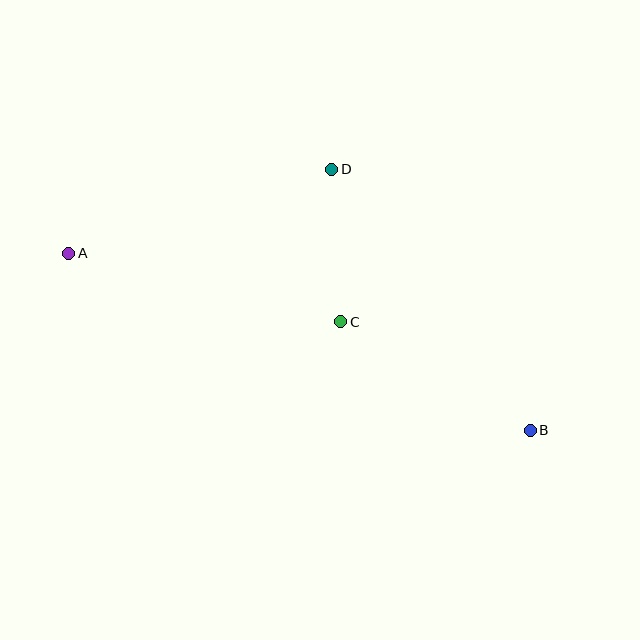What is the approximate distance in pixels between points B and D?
The distance between B and D is approximately 328 pixels.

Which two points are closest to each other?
Points C and D are closest to each other.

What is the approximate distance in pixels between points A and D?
The distance between A and D is approximately 276 pixels.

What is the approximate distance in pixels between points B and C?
The distance between B and C is approximately 218 pixels.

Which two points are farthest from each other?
Points A and B are farthest from each other.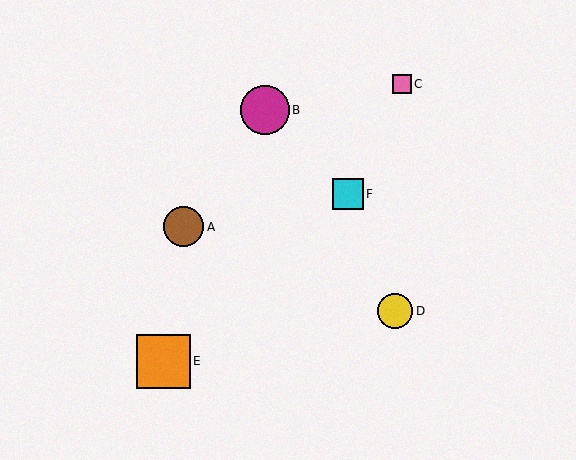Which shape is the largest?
The orange square (labeled E) is the largest.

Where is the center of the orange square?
The center of the orange square is at (163, 361).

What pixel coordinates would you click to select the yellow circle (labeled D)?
Click at (395, 311) to select the yellow circle D.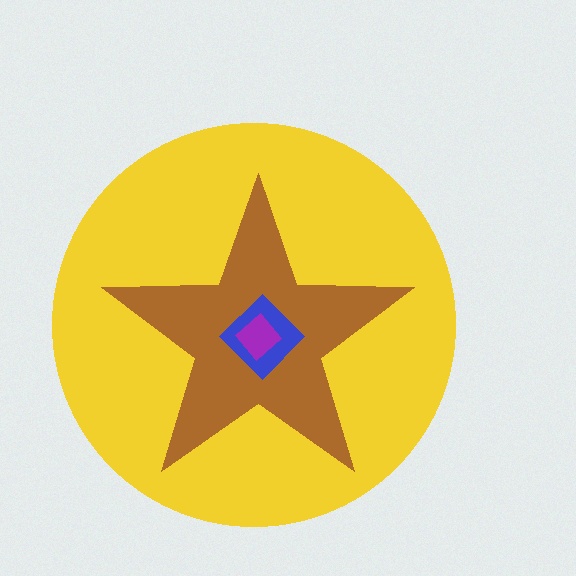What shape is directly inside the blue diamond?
The purple diamond.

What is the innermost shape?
The purple diamond.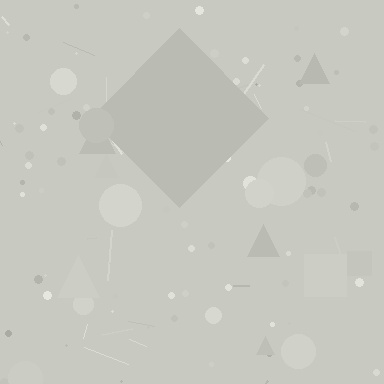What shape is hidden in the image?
A diamond is hidden in the image.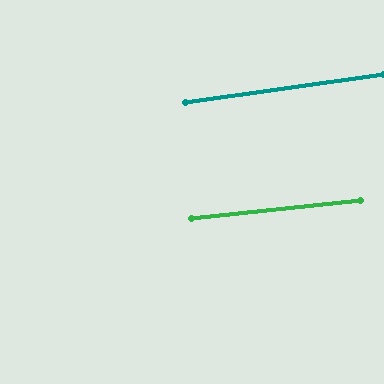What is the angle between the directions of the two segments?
Approximately 2 degrees.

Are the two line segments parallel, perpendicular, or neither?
Parallel — their directions differ by only 1.8°.